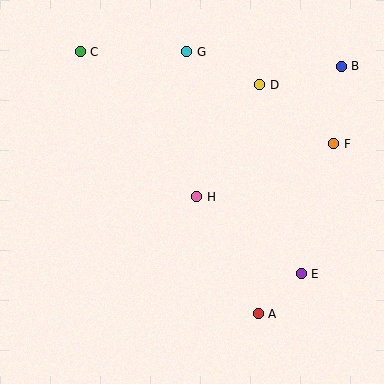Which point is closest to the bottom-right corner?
Point E is closest to the bottom-right corner.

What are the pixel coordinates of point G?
Point G is at (187, 52).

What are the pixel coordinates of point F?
Point F is at (334, 144).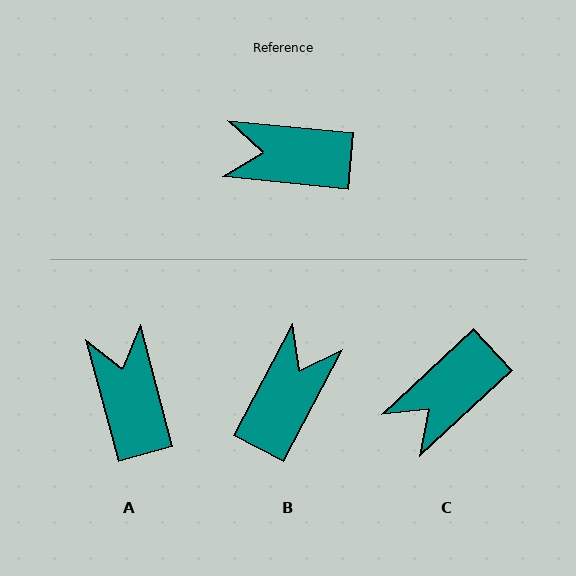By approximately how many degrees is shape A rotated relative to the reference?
Approximately 70 degrees clockwise.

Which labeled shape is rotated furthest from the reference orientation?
B, about 112 degrees away.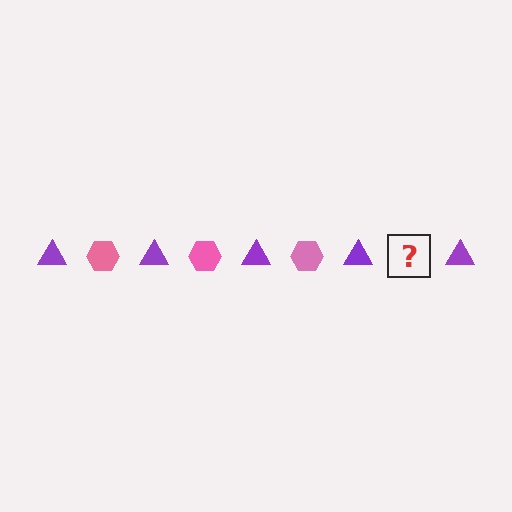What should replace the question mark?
The question mark should be replaced with a pink hexagon.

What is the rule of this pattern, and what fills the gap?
The rule is that the pattern alternates between purple triangle and pink hexagon. The gap should be filled with a pink hexagon.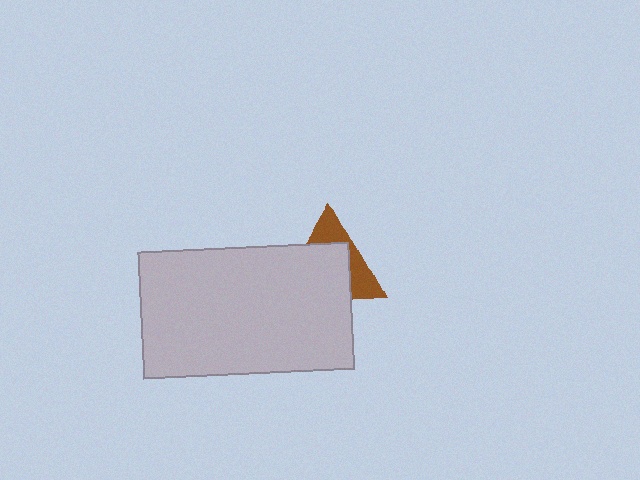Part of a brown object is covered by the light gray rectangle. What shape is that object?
It is a triangle.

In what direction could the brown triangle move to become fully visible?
The brown triangle could move up. That would shift it out from behind the light gray rectangle entirely.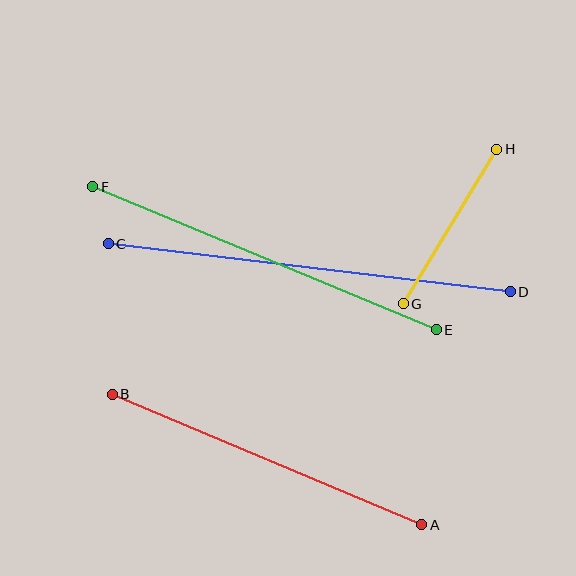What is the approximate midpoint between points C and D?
The midpoint is at approximately (309, 268) pixels.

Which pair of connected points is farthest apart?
Points C and D are farthest apart.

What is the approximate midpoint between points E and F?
The midpoint is at approximately (265, 258) pixels.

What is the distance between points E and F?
The distance is approximately 372 pixels.